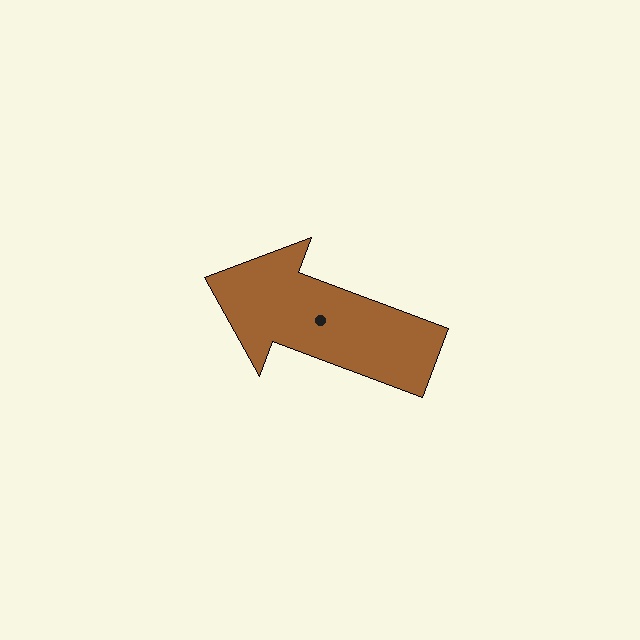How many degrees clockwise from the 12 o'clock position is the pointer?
Approximately 290 degrees.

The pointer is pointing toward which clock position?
Roughly 10 o'clock.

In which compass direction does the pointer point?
West.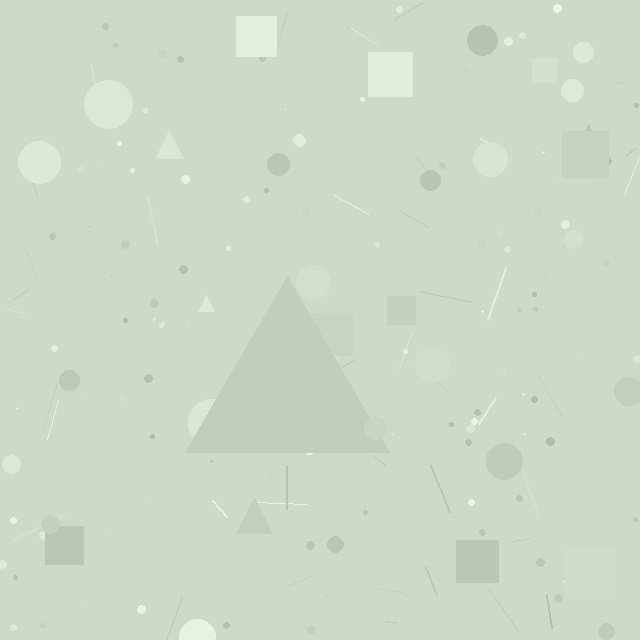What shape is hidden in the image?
A triangle is hidden in the image.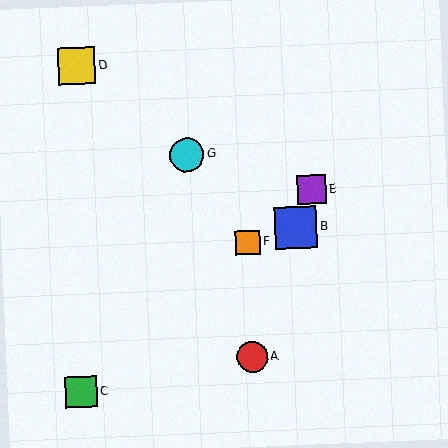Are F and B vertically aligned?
No, F is at x≈248 and B is at x≈296.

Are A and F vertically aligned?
Yes, both are at x≈252.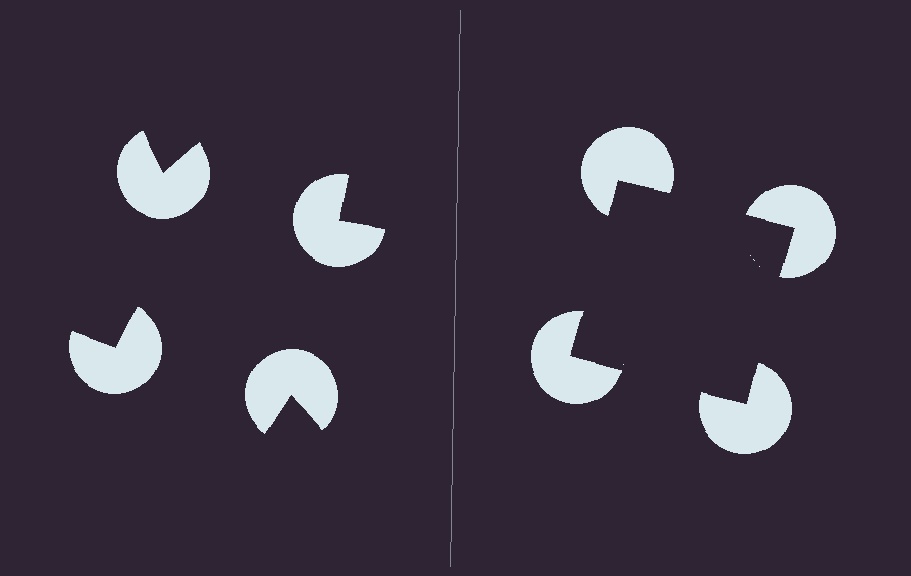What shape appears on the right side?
An illusory square.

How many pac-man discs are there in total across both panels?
8 — 4 on each side.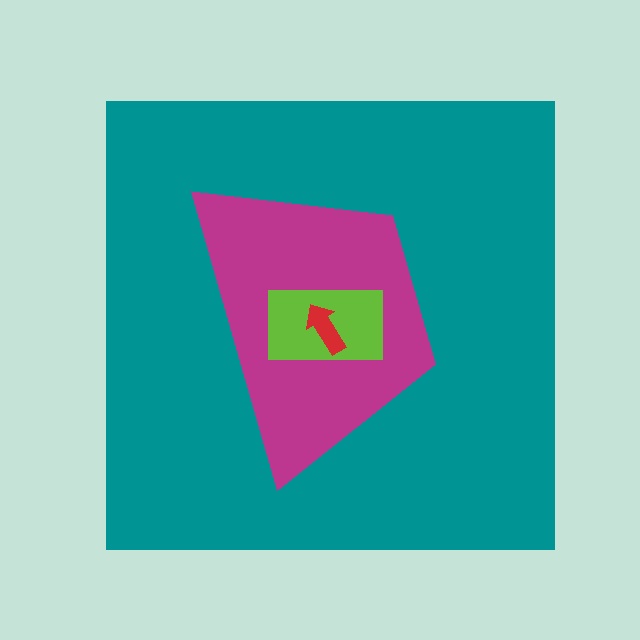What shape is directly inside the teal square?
The magenta trapezoid.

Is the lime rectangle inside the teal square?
Yes.